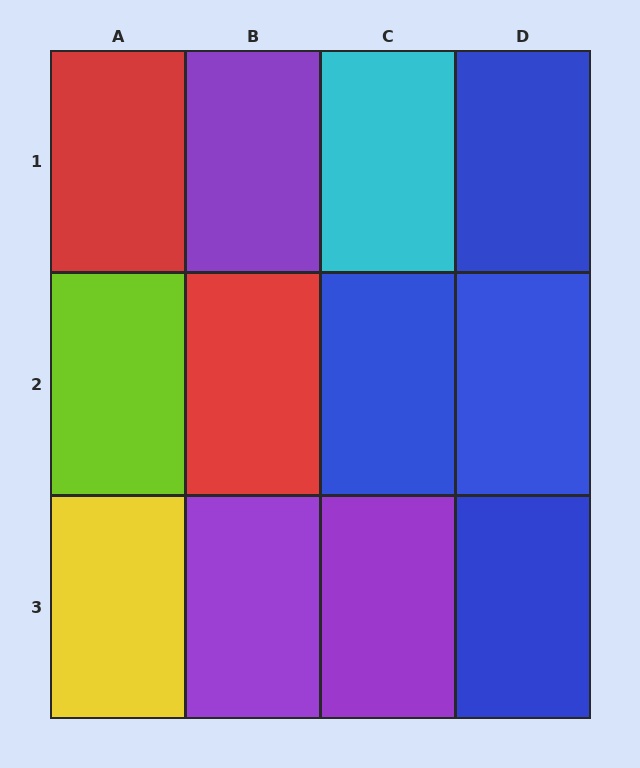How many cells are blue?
4 cells are blue.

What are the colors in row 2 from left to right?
Lime, red, blue, blue.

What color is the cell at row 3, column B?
Purple.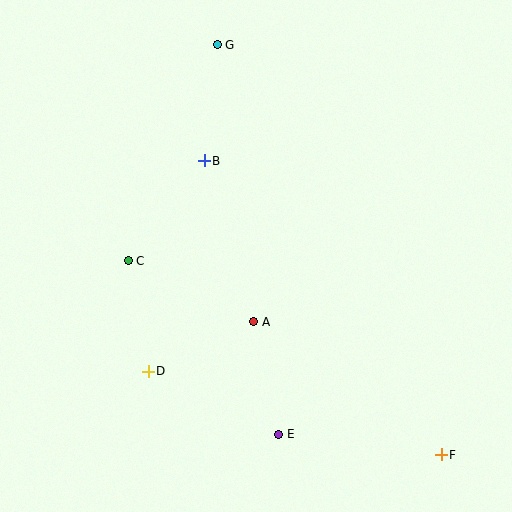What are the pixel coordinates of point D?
Point D is at (148, 371).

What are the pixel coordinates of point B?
Point B is at (204, 161).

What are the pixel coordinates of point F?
Point F is at (441, 455).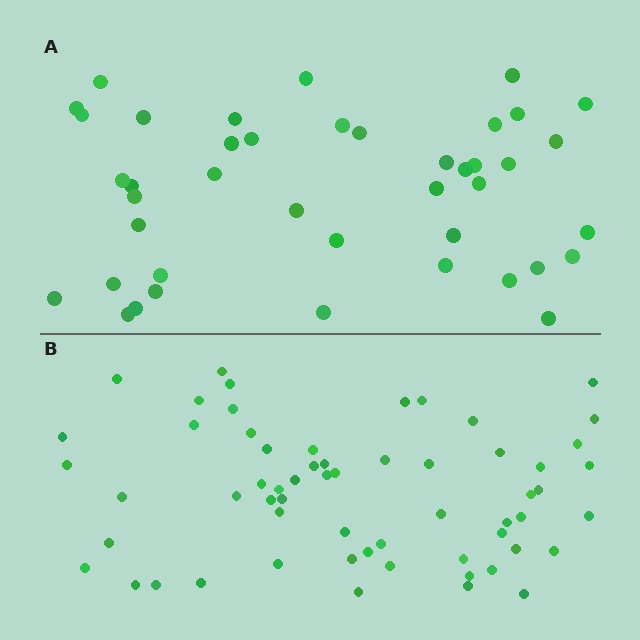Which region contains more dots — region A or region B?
Region B (the bottom region) has more dots.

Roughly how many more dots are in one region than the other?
Region B has approximately 20 more dots than region A.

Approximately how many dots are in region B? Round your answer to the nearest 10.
About 60 dots.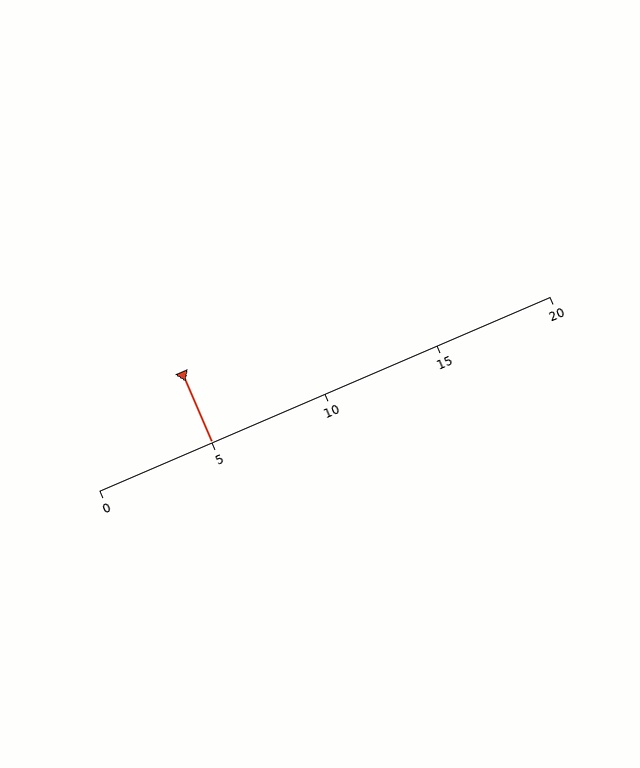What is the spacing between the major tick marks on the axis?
The major ticks are spaced 5 apart.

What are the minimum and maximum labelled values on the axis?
The axis runs from 0 to 20.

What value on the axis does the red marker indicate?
The marker indicates approximately 5.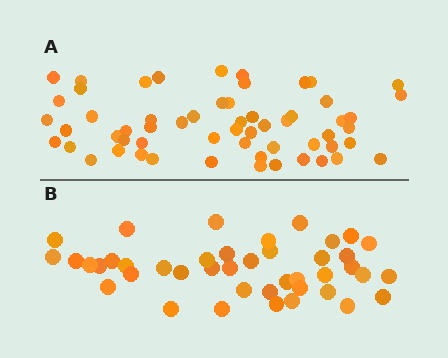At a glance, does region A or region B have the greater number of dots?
Region A (the top region) has more dots.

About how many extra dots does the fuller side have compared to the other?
Region A has approximately 15 more dots than region B.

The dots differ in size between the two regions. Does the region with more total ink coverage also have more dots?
No. Region B has more total ink coverage because its dots are larger, but region A actually contains more individual dots. Total area can be misleading — the number of items is what matters here.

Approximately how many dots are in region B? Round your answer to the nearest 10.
About 40 dots. (The exact count is 42, which rounds to 40.)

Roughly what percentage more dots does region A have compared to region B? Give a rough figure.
About 40% more.